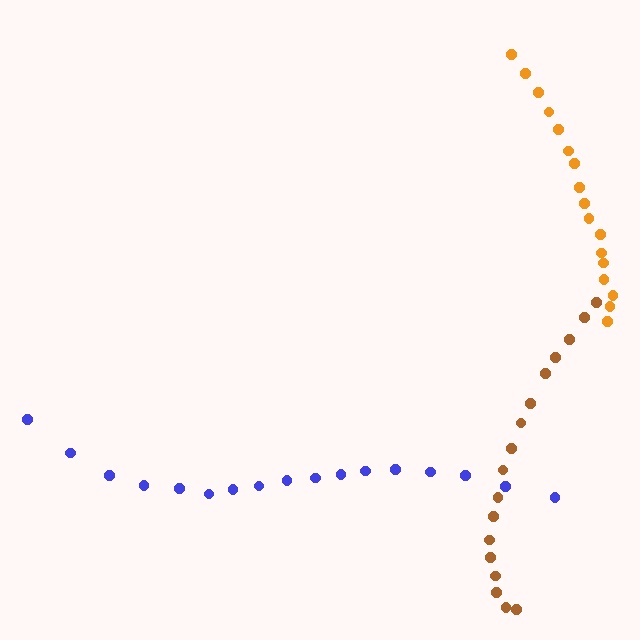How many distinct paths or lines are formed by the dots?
There are 3 distinct paths.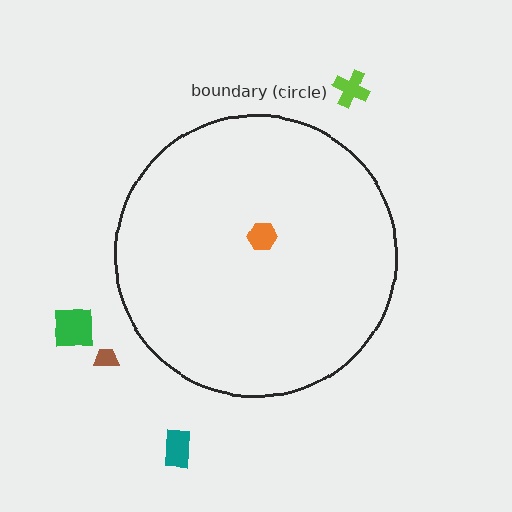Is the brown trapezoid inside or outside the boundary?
Outside.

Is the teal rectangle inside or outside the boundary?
Outside.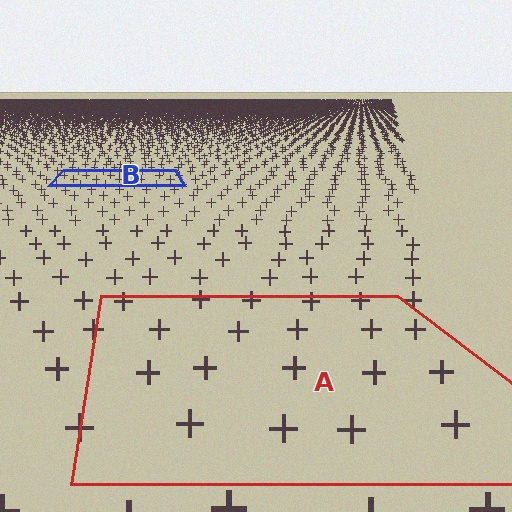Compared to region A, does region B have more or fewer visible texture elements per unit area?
Region B has more texture elements per unit area — they are packed more densely because it is farther away.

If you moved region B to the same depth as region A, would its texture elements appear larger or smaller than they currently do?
They would appear larger. At a closer depth, the same texture elements are projected at a bigger on-screen size.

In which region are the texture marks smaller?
The texture marks are smaller in region B, because it is farther away.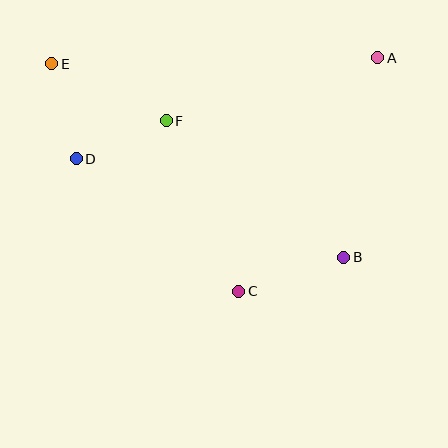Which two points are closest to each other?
Points D and E are closest to each other.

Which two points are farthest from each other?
Points B and E are farthest from each other.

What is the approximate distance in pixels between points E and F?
The distance between E and F is approximately 128 pixels.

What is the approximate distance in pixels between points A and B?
The distance between A and B is approximately 202 pixels.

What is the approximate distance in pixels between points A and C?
The distance between A and C is approximately 272 pixels.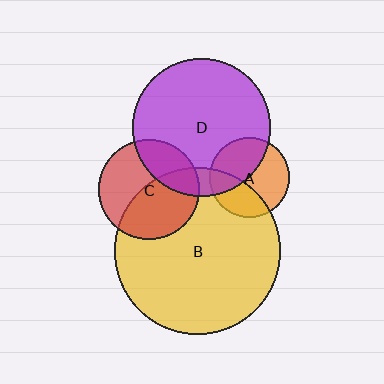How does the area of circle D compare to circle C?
Approximately 1.9 times.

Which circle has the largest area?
Circle B (yellow).